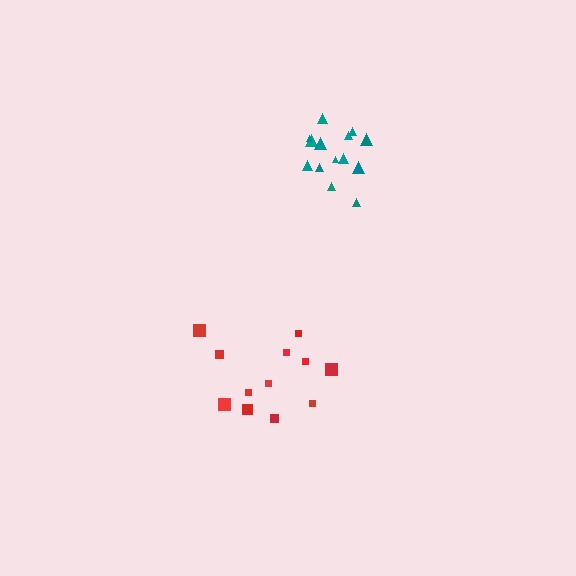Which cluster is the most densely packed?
Teal.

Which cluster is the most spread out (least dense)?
Red.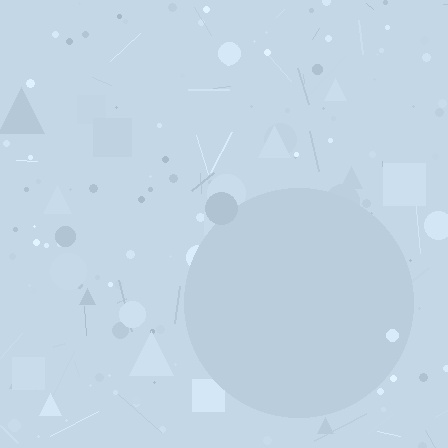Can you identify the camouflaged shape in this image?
The camouflaged shape is a circle.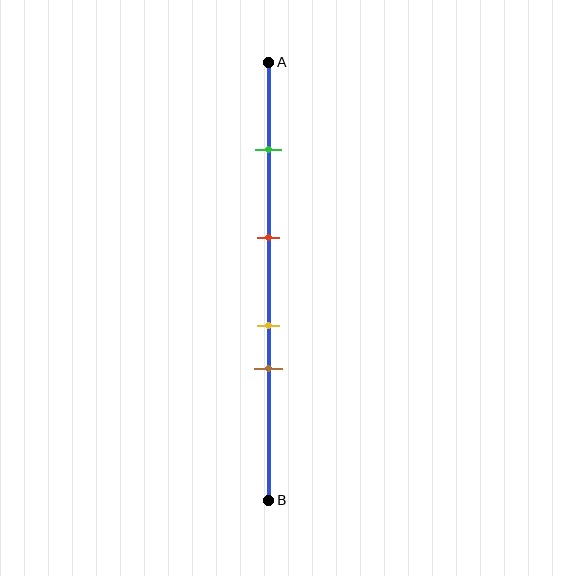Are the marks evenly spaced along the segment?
No, the marks are not evenly spaced.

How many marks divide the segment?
There are 4 marks dividing the segment.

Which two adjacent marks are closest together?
The yellow and brown marks are the closest adjacent pair.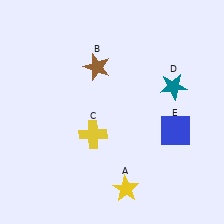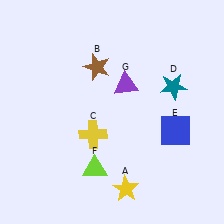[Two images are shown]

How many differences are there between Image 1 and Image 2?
There are 2 differences between the two images.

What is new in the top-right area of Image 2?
A purple triangle (G) was added in the top-right area of Image 2.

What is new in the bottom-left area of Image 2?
A lime triangle (F) was added in the bottom-left area of Image 2.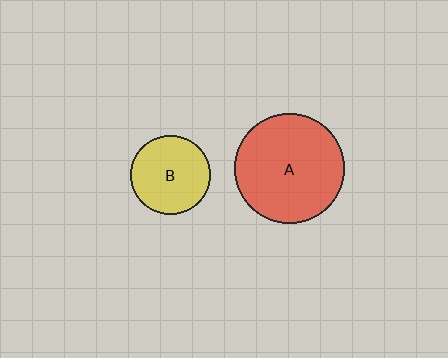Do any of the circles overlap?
No, none of the circles overlap.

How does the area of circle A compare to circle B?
Approximately 1.9 times.